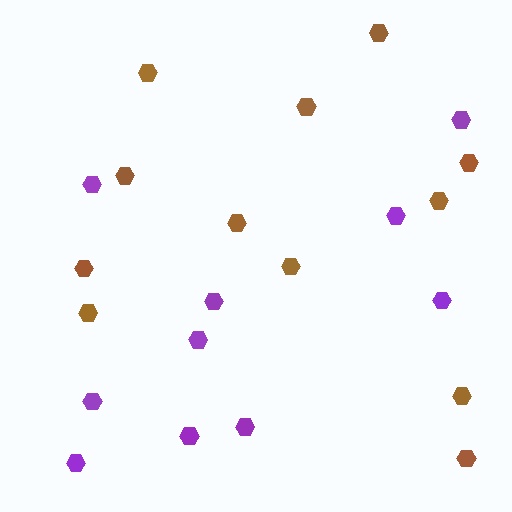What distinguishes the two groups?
There are 2 groups: one group of brown hexagons (12) and one group of purple hexagons (10).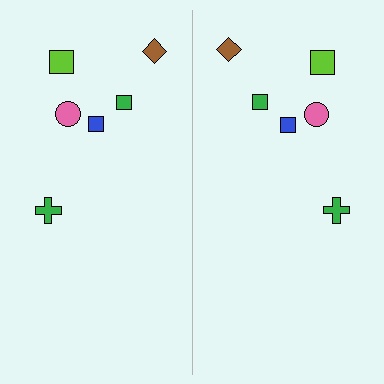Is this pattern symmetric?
Yes, this pattern has bilateral (reflection) symmetry.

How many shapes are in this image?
There are 12 shapes in this image.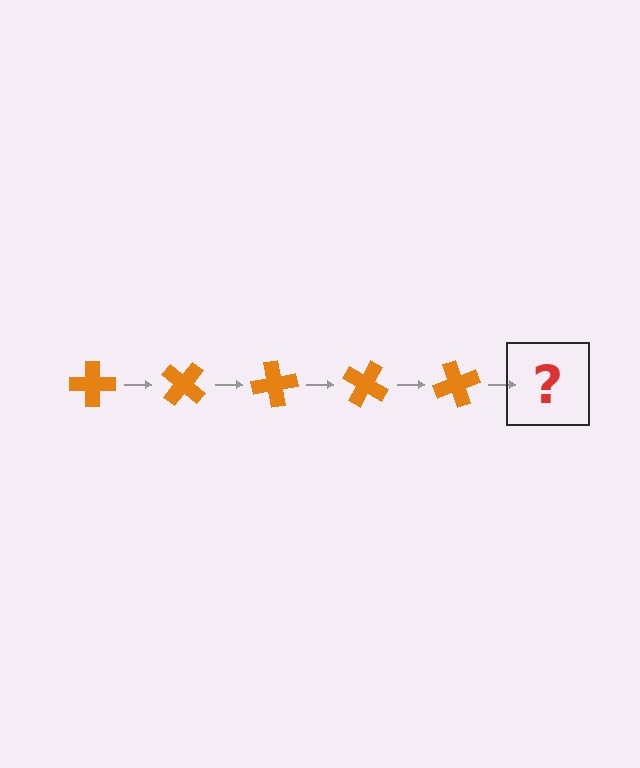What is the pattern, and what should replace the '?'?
The pattern is that the cross rotates 40 degrees each step. The '?' should be an orange cross rotated 200 degrees.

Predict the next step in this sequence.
The next step is an orange cross rotated 200 degrees.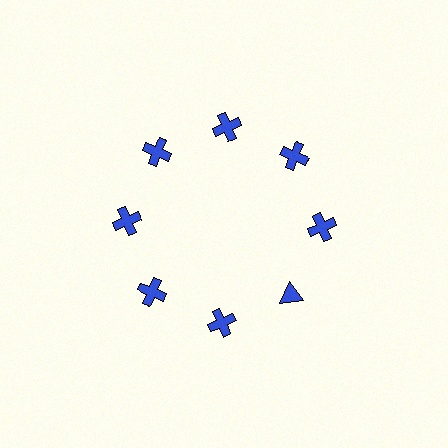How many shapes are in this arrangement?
There are 8 shapes arranged in a ring pattern.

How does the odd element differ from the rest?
It has a different shape: triangle instead of cross.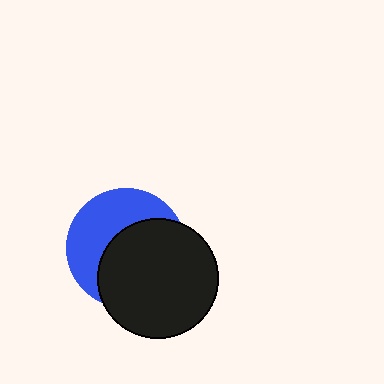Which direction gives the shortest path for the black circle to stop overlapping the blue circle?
Moving toward the lower-right gives the shortest separation.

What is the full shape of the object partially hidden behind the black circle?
The partially hidden object is a blue circle.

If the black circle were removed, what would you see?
You would see the complete blue circle.